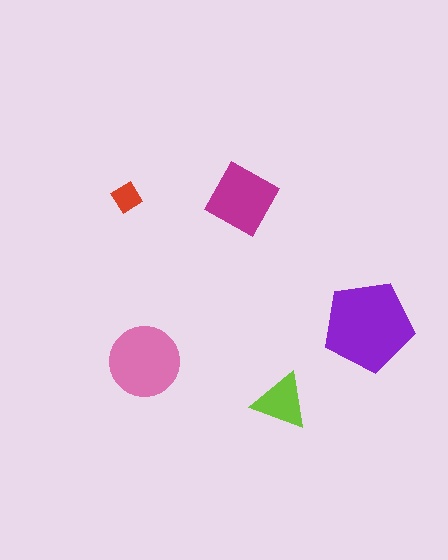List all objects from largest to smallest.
The purple pentagon, the pink circle, the magenta square, the lime triangle, the red diamond.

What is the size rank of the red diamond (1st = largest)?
5th.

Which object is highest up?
The red diamond is topmost.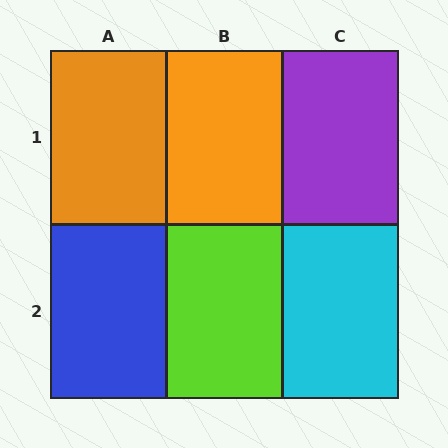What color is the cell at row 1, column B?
Orange.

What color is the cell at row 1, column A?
Orange.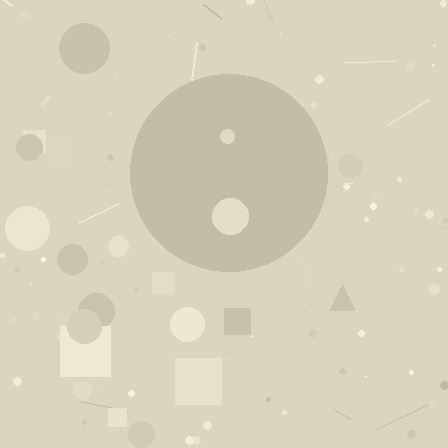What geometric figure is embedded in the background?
A circle is embedded in the background.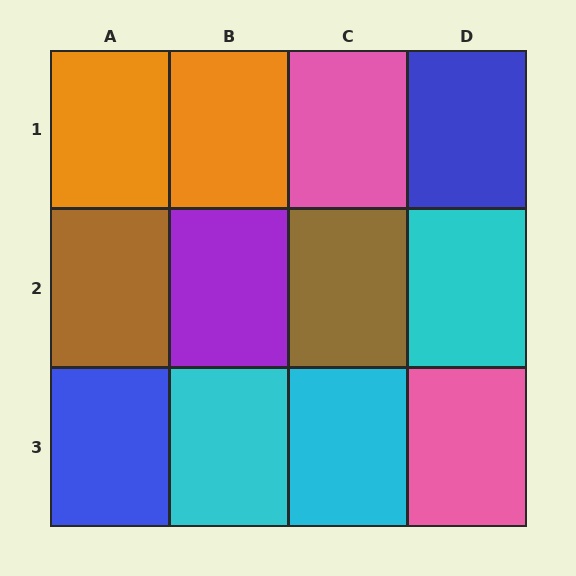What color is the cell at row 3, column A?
Blue.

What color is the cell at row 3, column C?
Cyan.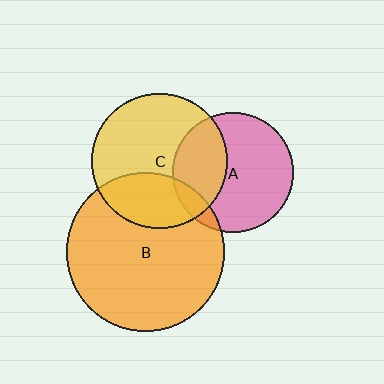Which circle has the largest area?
Circle B (orange).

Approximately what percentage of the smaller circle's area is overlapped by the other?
Approximately 35%.